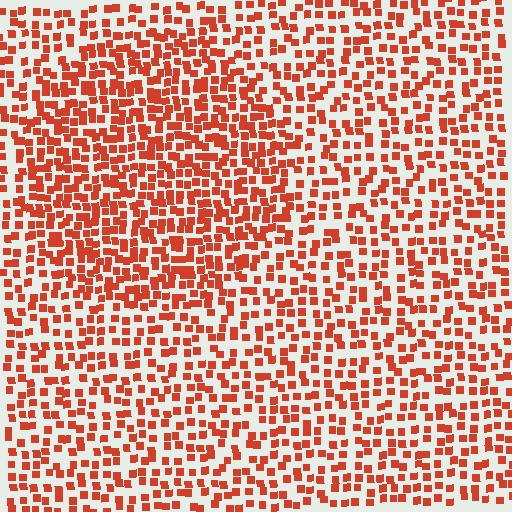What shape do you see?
I see a circle.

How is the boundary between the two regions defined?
The boundary is defined by a change in element density (approximately 1.6x ratio). All elements are the same color, size, and shape.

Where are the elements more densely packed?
The elements are more densely packed inside the circle boundary.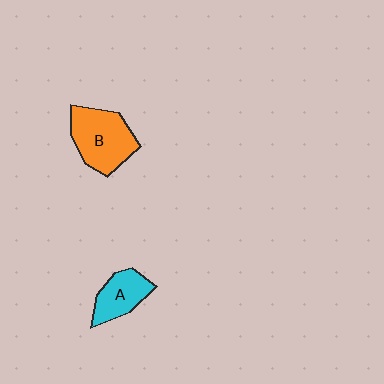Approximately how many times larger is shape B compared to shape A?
Approximately 1.5 times.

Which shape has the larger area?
Shape B (orange).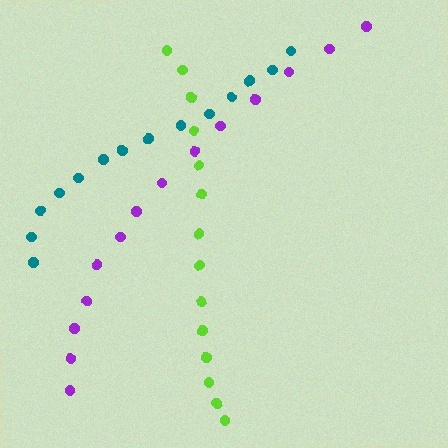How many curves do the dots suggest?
There are 3 distinct paths.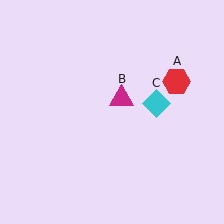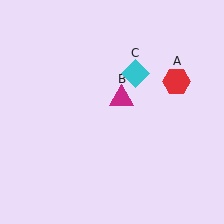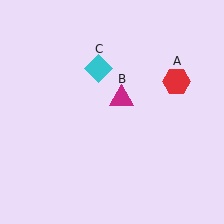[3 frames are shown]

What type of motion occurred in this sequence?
The cyan diamond (object C) rotated counterclockwise around the center of the scene.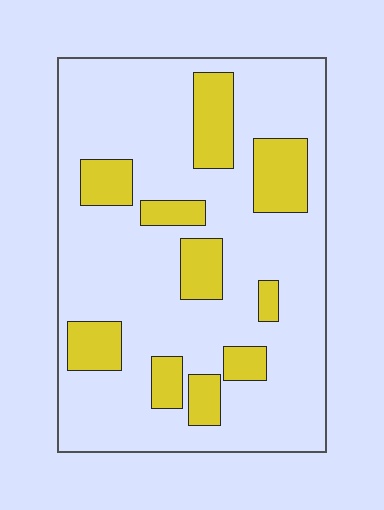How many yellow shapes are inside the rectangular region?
10.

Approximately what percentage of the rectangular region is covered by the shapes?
Approximately 20%.